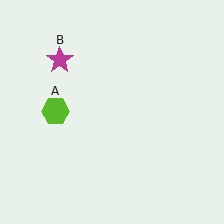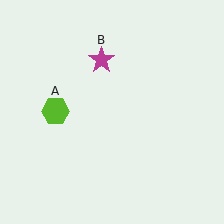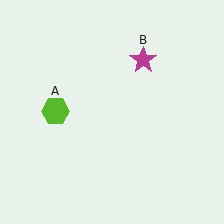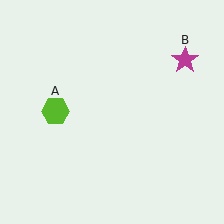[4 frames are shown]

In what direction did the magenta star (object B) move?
The magenta star (object B) moved right.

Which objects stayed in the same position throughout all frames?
Lime hexagon (object A) remained stationary.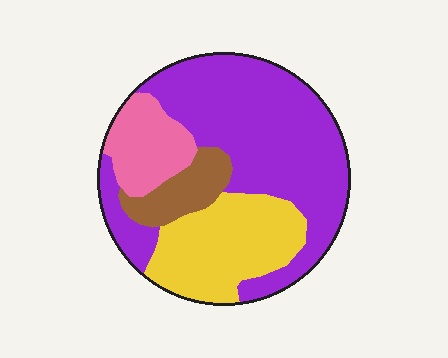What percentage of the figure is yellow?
Yellow covers 25% of the figure.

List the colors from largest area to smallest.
From largest to smallest: purple, yellow, pink, brown.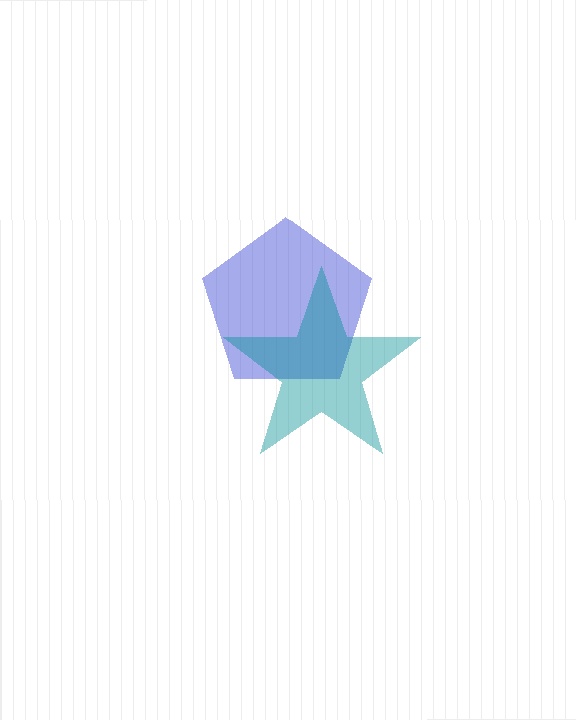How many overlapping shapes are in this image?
There are 2 overlapping shapes in the image.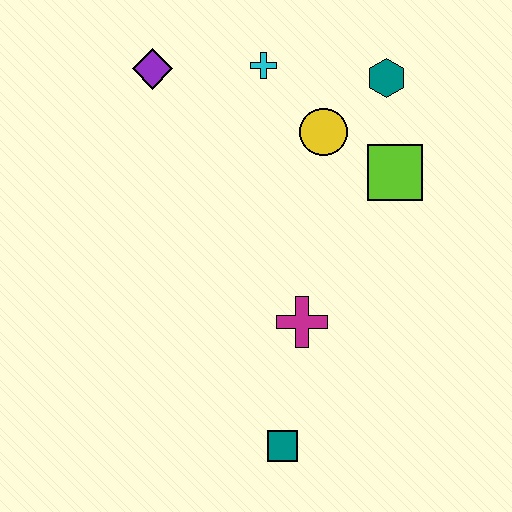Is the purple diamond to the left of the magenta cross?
Yes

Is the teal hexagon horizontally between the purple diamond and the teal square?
No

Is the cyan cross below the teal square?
No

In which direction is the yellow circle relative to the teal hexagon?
The yellow circle is to the left of the teal hexagon.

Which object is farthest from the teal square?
The purple diamond is farthest from the teal square.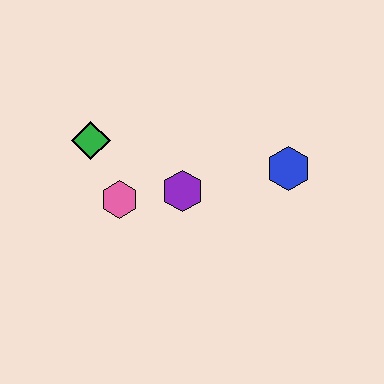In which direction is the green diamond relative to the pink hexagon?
The green diamond is above the pink hexagon.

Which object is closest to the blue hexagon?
The purple hexagon is closest to the blue hexagon.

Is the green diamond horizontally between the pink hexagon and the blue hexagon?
No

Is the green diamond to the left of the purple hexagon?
Yes